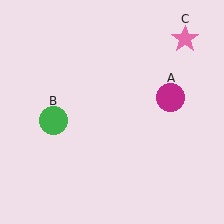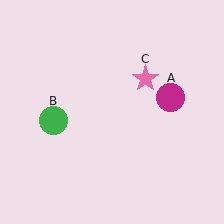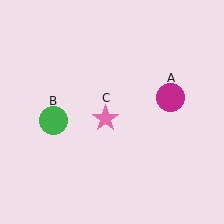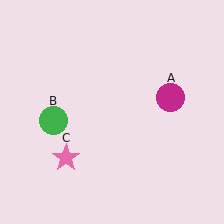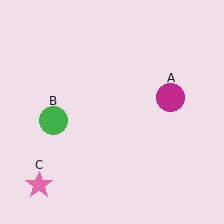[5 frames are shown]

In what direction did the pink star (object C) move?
The pink star (object C) moved down and to the left.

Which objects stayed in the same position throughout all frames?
Magenta circle (object A) and green circle (object B) remained stationary.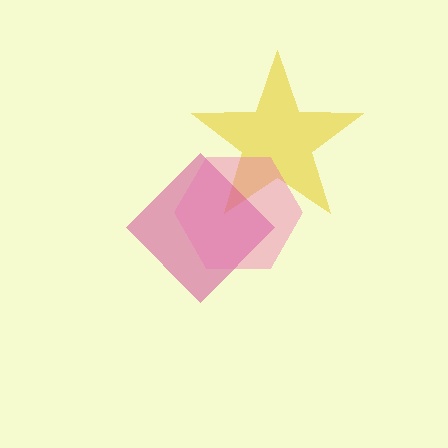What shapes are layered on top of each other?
The layered shapes are: a yellow star, a magenta diamond, a pink hexagon.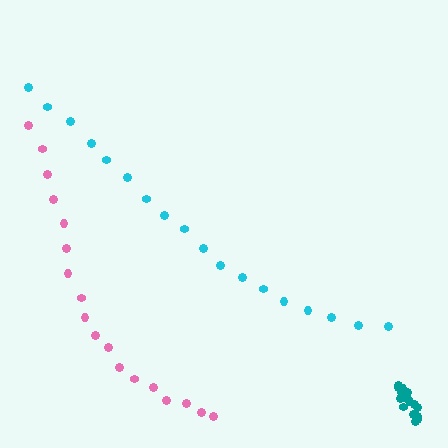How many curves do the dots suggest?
There are 3 distinct paths.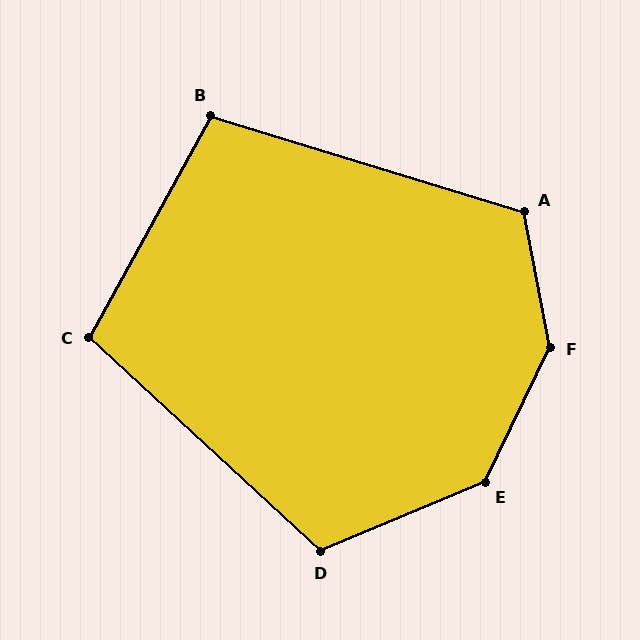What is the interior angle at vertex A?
Approximately 117 degrees (obtuse).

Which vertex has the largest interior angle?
F, at approximately 144 degrees.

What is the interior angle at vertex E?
Approximately 138 degrees (obtuse).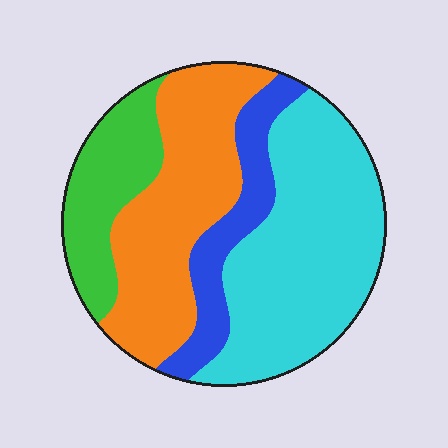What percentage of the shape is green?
Green takes up less than a sixth of the shape.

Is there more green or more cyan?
Cyan.